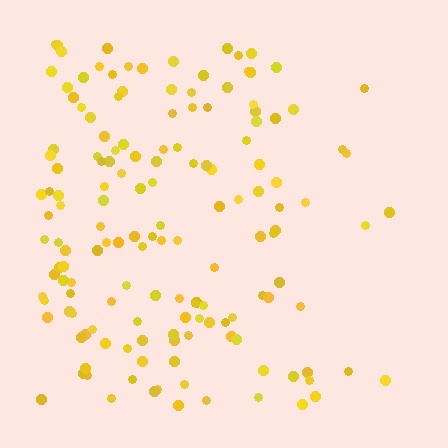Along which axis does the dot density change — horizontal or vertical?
Horizontal.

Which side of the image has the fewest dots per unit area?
The right.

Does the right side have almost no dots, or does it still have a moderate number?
Still a moderate number, just noticeably fewer than the left.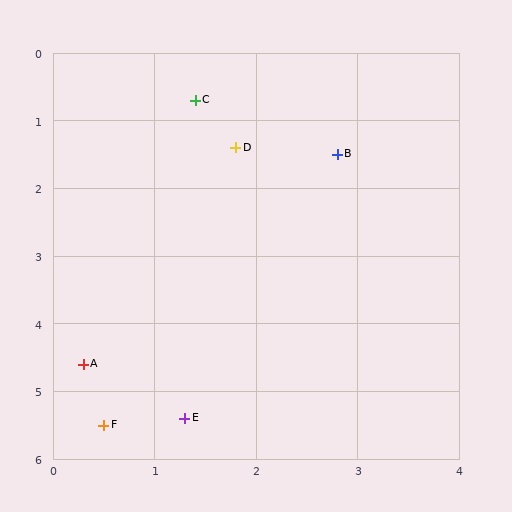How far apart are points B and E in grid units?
Points B and E are about 4.2 grid units apart.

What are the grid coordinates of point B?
Point B is at approximately (2.8, 1.5).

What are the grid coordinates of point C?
Point C is at approximately (1.4, 0.7).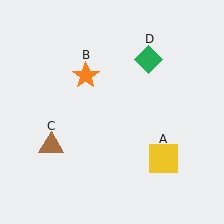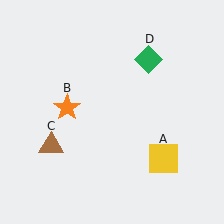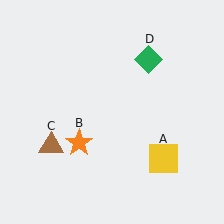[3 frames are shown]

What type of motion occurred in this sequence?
The orange star (object B) rotated counterclockwise around the center of the scene.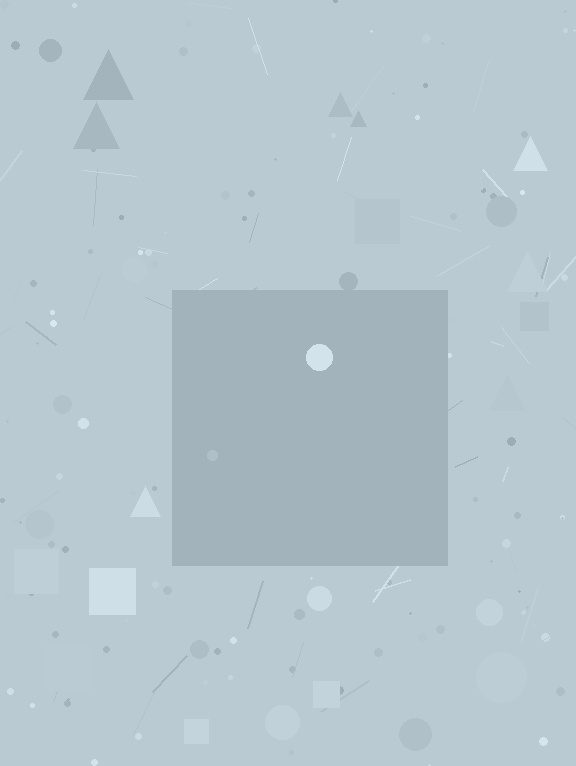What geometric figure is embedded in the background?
A square is embedded in the background.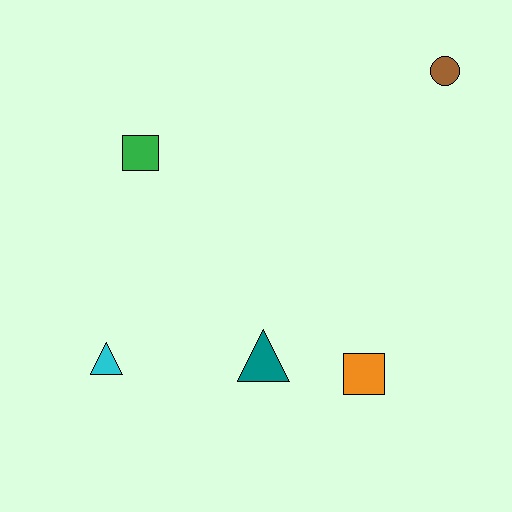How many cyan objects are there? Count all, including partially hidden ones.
There is 1 cyan object.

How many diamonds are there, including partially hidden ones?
There are no diamonds.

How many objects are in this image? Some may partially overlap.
There are 5 objects.